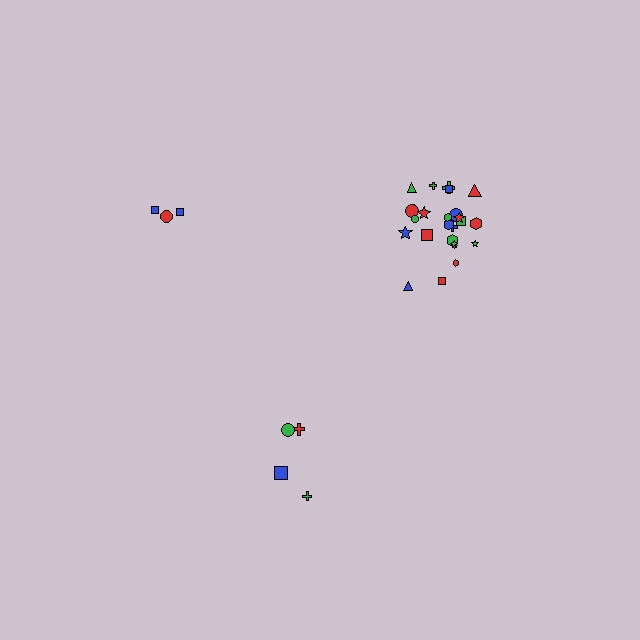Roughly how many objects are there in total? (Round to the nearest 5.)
Roughly 30 objects in total.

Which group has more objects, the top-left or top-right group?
The top-right group.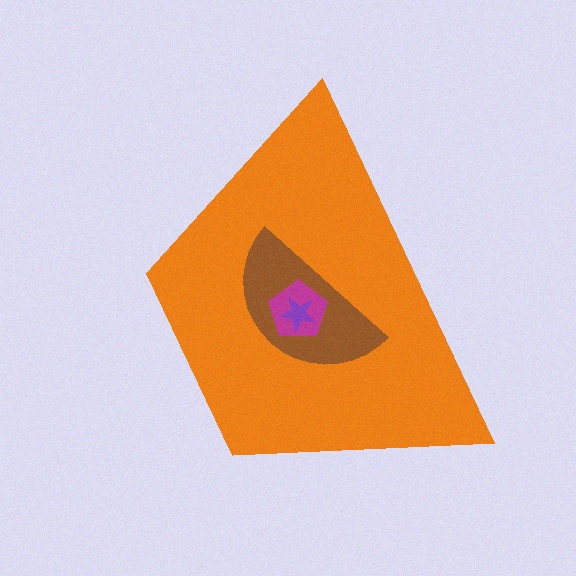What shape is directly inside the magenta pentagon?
The purple star.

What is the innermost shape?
The purple star.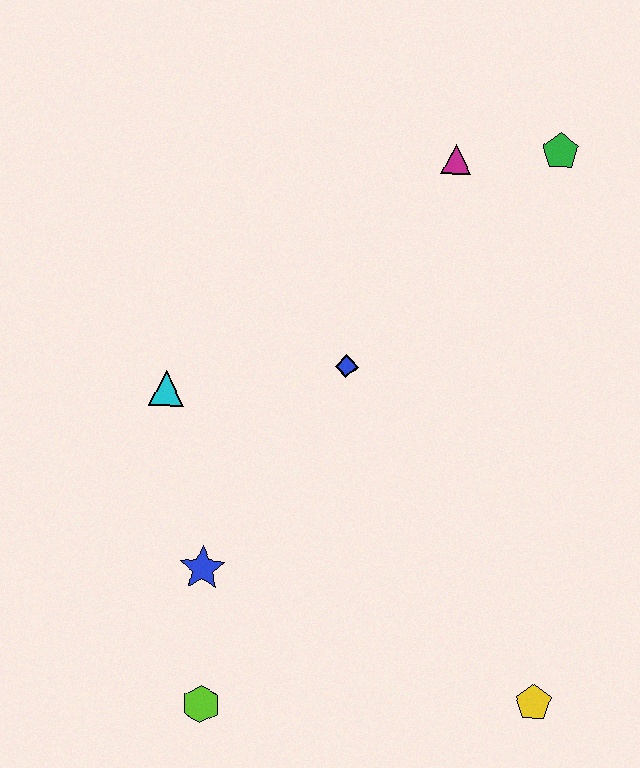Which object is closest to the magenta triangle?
The green pentagon is closest to the magenta triangle.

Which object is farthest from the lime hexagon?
The green pentagon is farthest from the lime hexagon.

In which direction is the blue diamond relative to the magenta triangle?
The blue diamond is below the magenta triangle.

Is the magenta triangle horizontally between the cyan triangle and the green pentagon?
Yes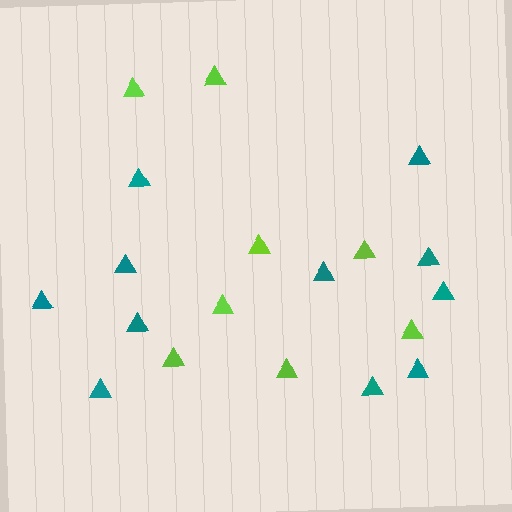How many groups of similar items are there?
There are 2 groups: one group of teal triangles (11) and one group of lime triangles (8).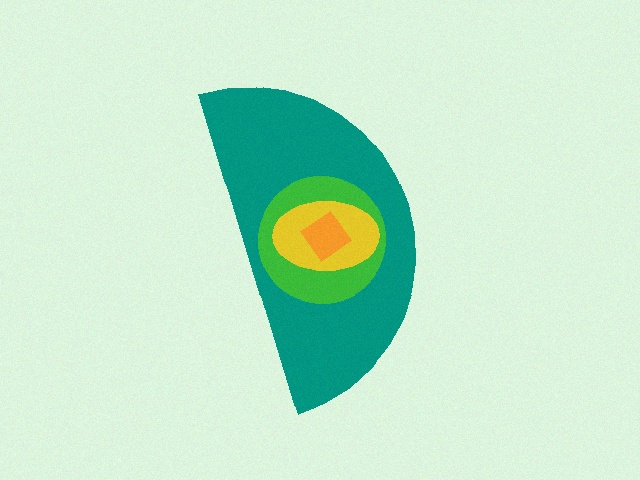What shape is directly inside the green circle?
The yellow ellipse.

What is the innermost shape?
The orange diamond.